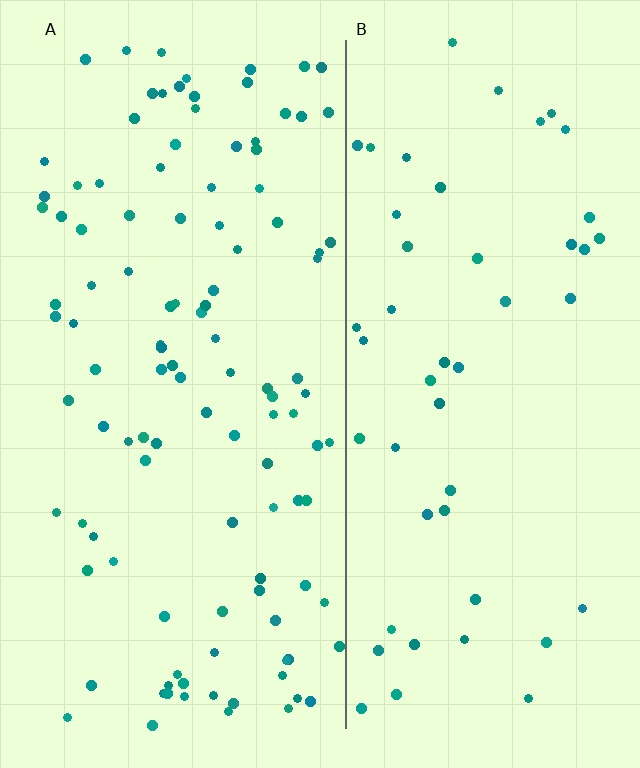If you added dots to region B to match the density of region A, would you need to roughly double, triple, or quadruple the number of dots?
Approximately double.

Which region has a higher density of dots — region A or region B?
A (the left).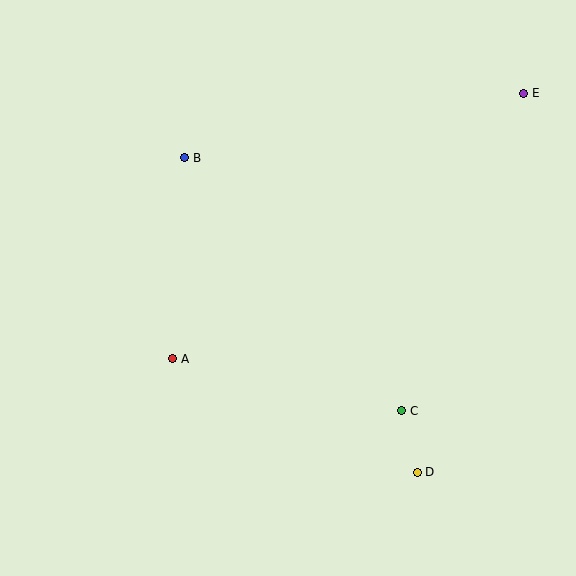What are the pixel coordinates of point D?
Point D is at (418, 472).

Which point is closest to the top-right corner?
Point E is closest to the top-right corner.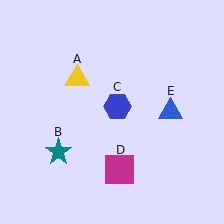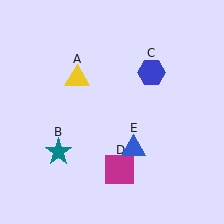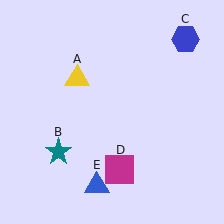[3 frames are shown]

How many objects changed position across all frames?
2 objects changed position: blue hexagon (object C), blue triangle (object E).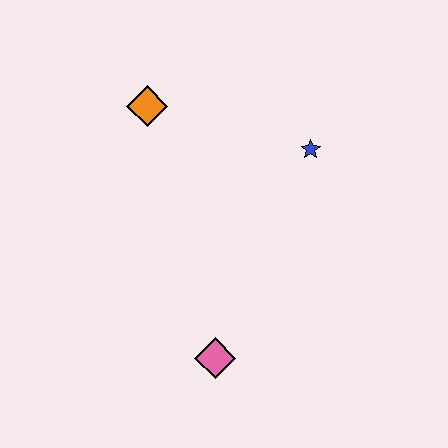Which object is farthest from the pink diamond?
The orange diamond is farthest from the pink diamond.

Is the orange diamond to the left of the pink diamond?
Yes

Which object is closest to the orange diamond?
The blue star is closest to the orange diamond.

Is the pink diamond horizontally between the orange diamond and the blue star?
Yes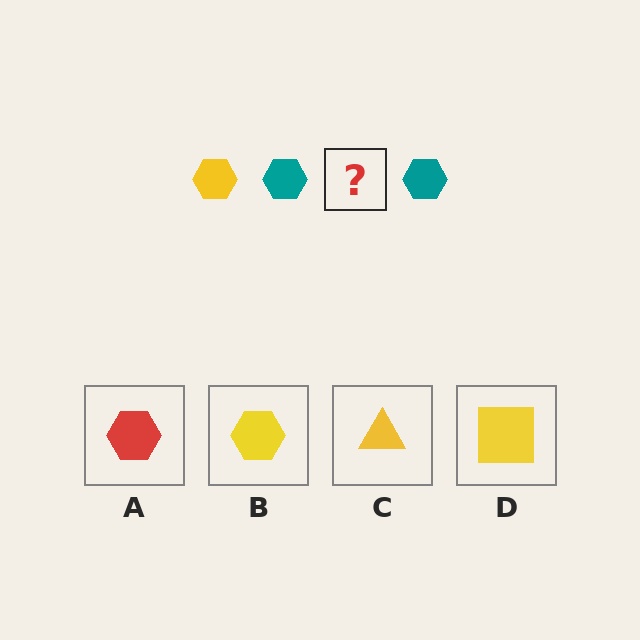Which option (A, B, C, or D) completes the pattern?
B.